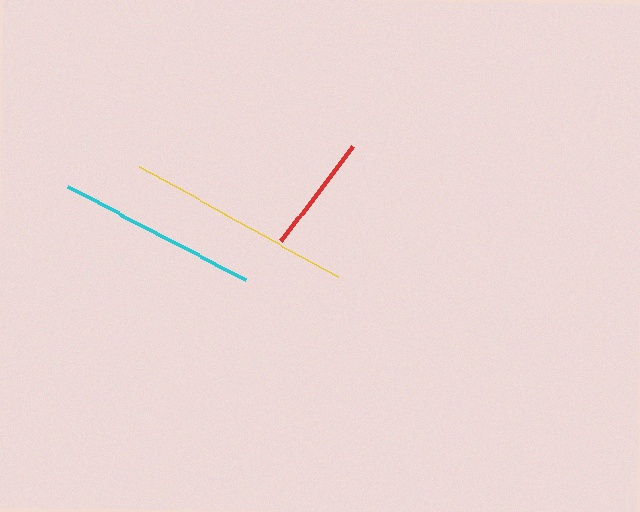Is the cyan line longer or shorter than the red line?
The cyan line is longer than the red line.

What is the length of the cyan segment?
The cyan segment is approximately 201 pixels long.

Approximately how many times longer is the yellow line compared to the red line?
The yellow line is approximately 1.9 times the length of the red line.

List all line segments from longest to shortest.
From longest to shortest: yellow, cyan, red.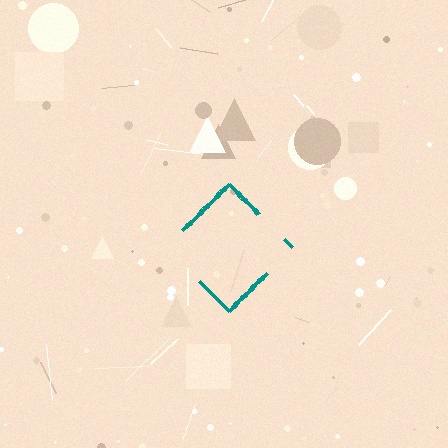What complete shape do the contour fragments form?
The contour fragments form a diamond.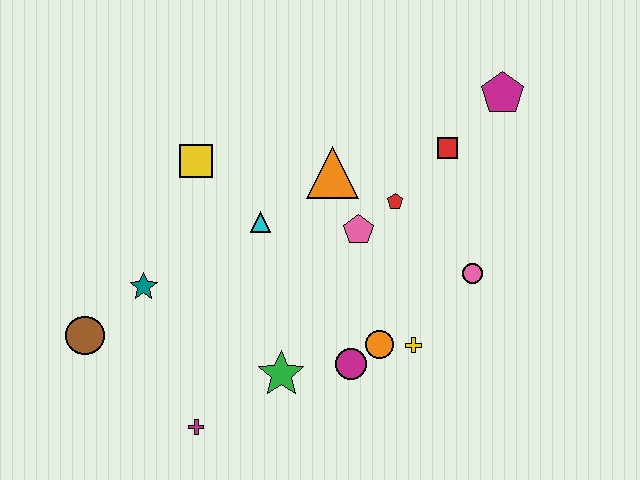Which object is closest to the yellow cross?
The orange circle is closest to the yellow cross.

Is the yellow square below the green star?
No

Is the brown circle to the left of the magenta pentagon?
Yes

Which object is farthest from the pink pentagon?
The brown circle is farthest from the pink pentagon.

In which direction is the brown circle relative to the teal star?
The brown circle is to the left of the teal star.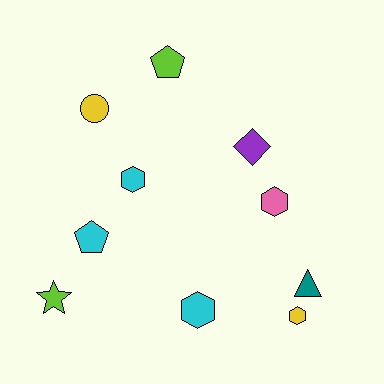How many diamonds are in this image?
There is 1 diamond.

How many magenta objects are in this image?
There are no magenta objects.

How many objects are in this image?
There are 10 objects.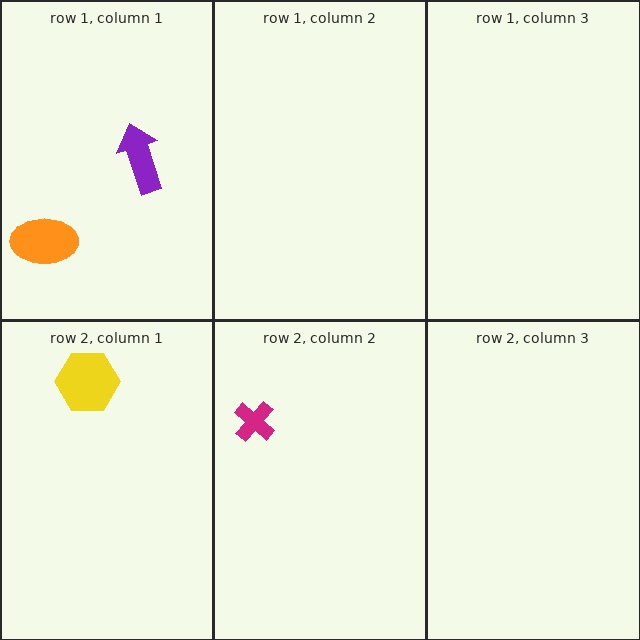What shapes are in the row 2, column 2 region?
The magenta cross.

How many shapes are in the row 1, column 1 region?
2.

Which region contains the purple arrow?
The row 1, column 1 region.